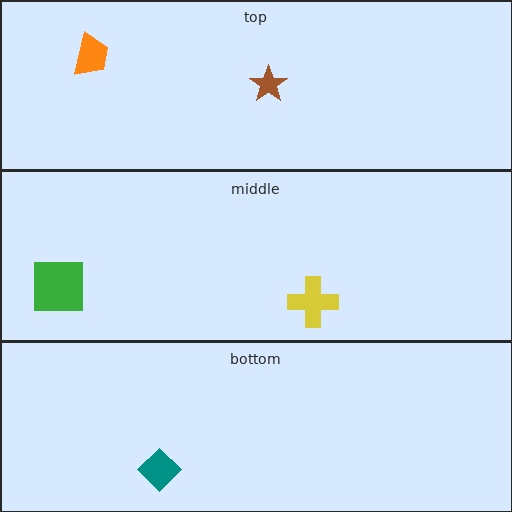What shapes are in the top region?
The orange trapezoid, the brown star.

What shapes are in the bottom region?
The teal diamond.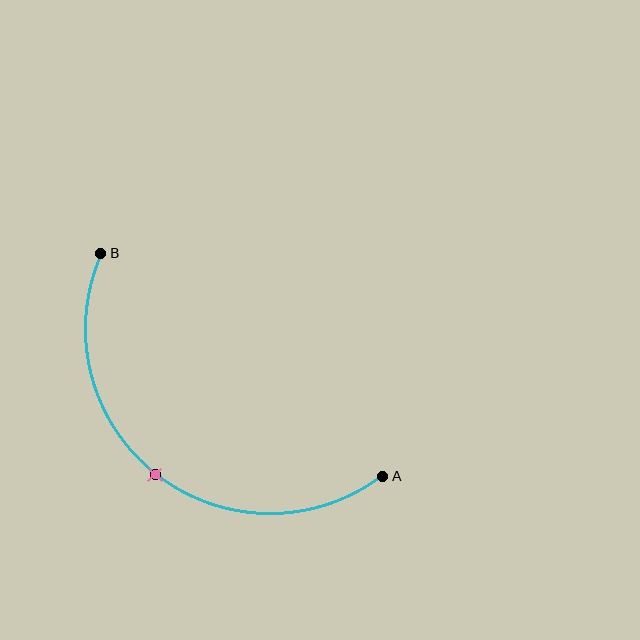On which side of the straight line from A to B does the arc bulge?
The arc bulges below and to the left of the straight line connecting A and B.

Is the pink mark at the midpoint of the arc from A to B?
Yes. The pink mark lies on the arc at equal arc-length from both A and B — it is the arc midpoint.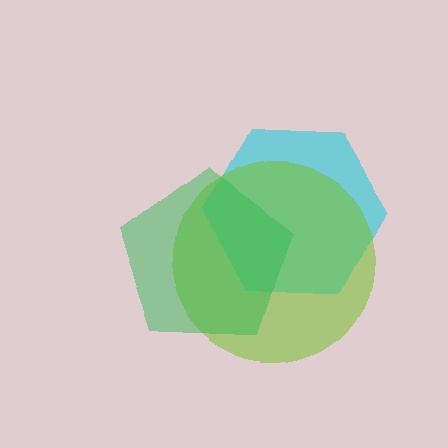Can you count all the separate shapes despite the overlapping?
Yes, there are 3 separate shapes.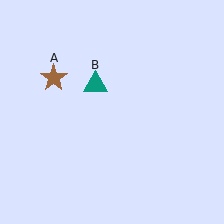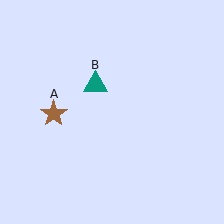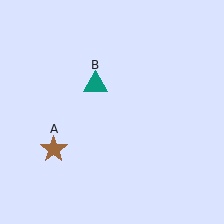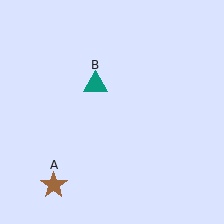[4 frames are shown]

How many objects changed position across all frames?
1 object changed position: brown star (object A).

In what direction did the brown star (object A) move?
The brown star (object A) moved down.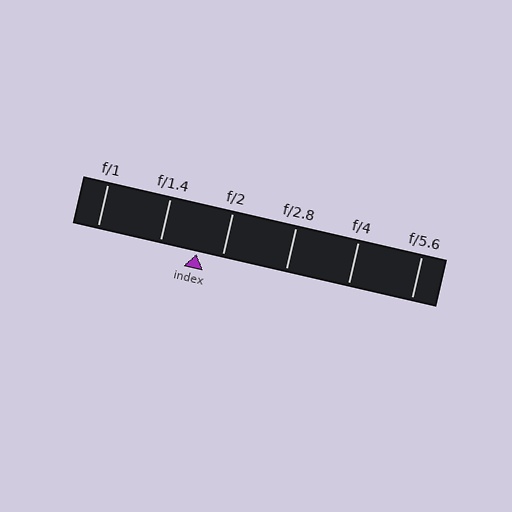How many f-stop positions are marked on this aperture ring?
There are 6 f-stop positions marked.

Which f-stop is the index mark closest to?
The index mark is closest to f/2.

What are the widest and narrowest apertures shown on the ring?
The widest aperture shown is f/1 and the narrowest is f/5.6.